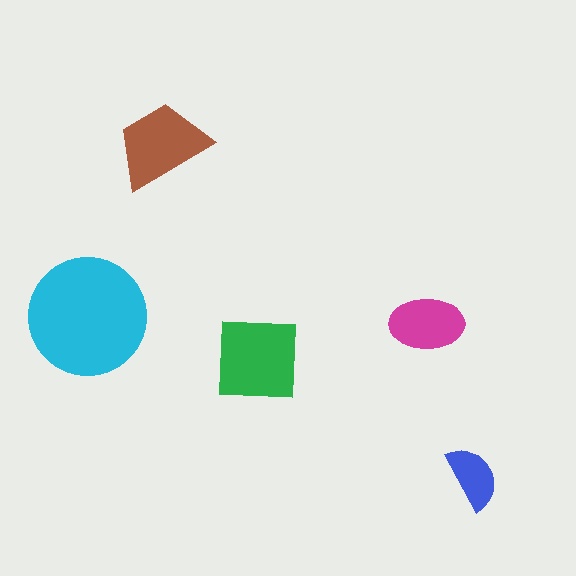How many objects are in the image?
There are 5 objects in the image.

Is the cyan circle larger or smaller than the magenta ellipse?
Larger.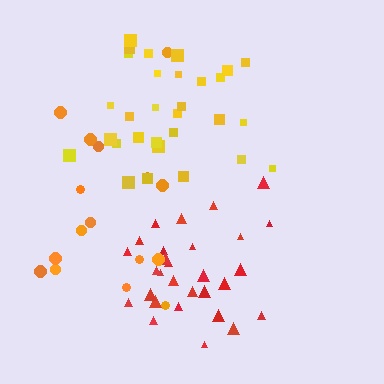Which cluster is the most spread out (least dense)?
Orange.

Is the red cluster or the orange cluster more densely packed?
Red.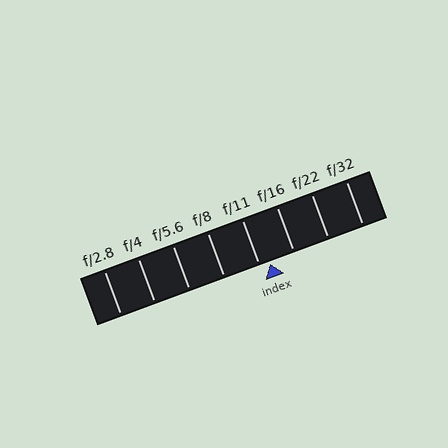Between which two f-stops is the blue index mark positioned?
The index mark is between f/11 and f/16.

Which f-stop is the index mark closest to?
The index mark is closest to f/11.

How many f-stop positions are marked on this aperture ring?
There are 8 f-stop positions marked.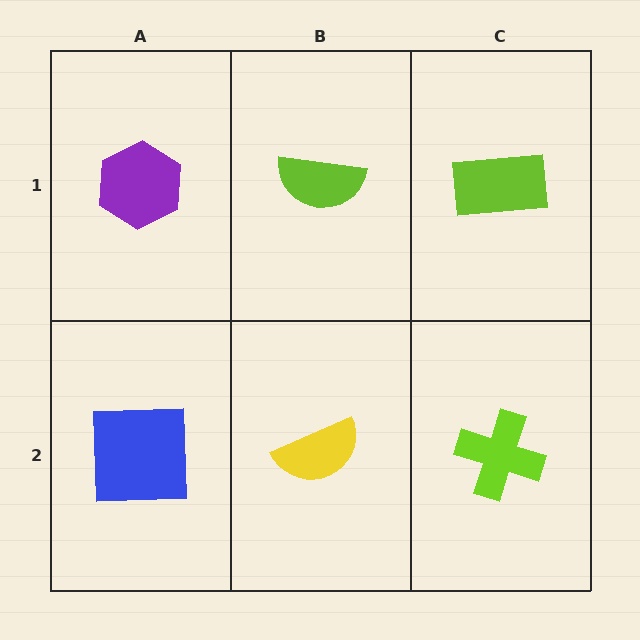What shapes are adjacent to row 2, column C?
A lime rectangle (row 1, column C), a yellow semicircle (row 2, column B).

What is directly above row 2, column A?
A purple hexagon.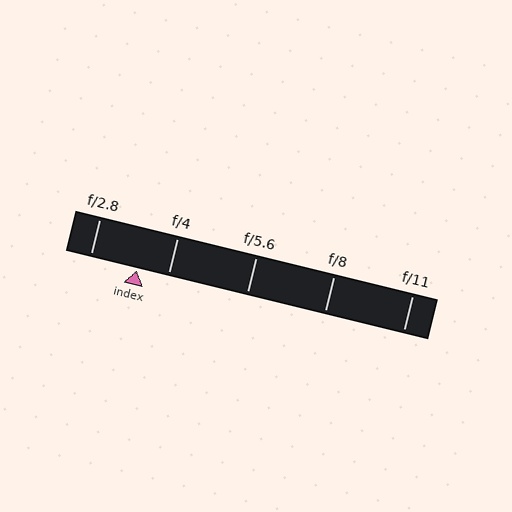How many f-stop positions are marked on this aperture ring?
There are 5 f-stop positions marked.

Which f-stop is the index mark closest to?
The index mark is closest to f/4.